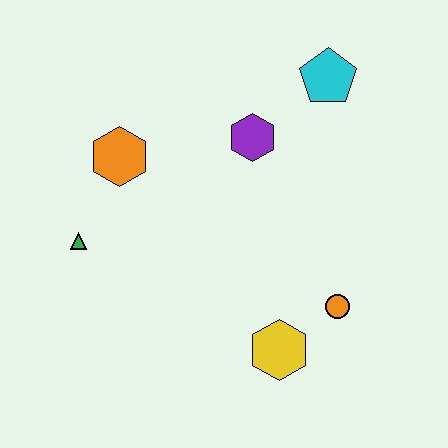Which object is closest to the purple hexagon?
The cyan pentagon is closest to the purple hexagon.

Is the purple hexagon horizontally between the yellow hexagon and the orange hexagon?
Yes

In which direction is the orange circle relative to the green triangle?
The orange circle is to the right of the green triangle.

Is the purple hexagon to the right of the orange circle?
No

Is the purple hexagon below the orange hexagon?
No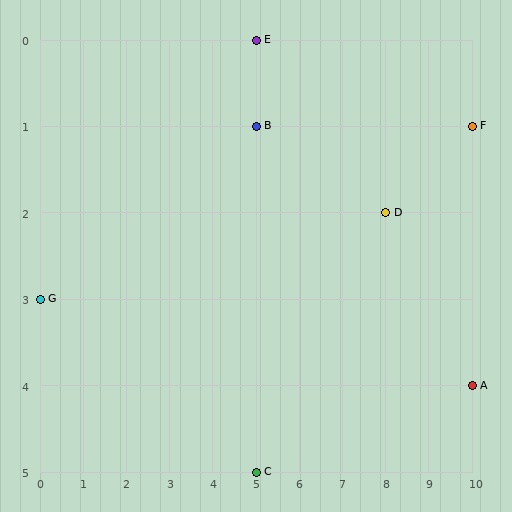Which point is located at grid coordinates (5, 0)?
Point E is at (5, 0).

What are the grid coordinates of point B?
Point B is at grid coordinates (5, 1).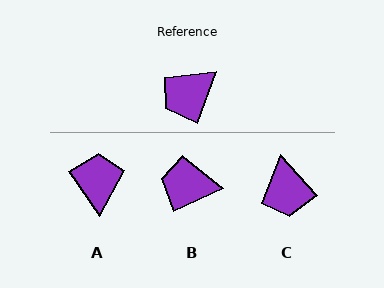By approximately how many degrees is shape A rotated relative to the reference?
Approximately 125 degrees clockwise.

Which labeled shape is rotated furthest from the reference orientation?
A, about 125 degrees away.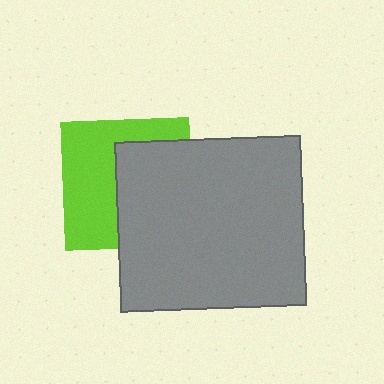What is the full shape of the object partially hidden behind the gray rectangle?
The partially hidden object is a lime square.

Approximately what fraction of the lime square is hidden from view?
Roughly 49% of the lime square is hidden behind the gray rectangle.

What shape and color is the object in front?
The object in front is a gray rectangle.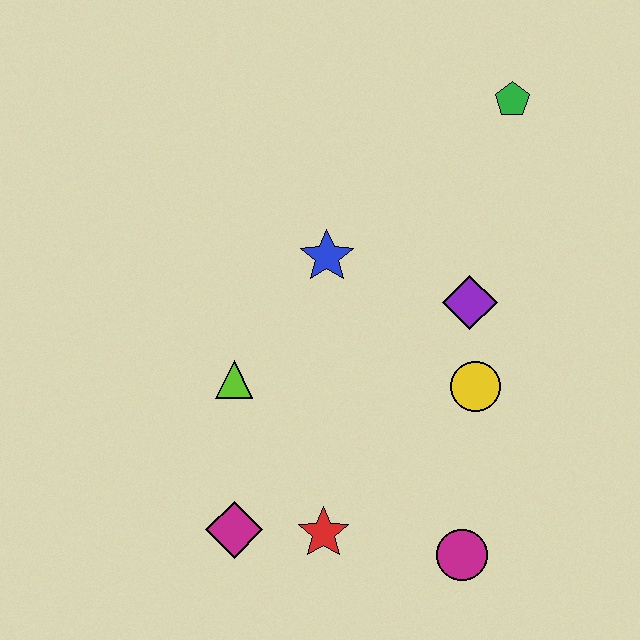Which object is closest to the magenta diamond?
The red star is closest to the magenta diamond.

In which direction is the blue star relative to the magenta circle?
The blue star is above the magenta circle.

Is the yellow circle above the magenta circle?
Yes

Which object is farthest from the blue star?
The magenta circle is farthest from the blue star.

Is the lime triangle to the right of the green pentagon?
No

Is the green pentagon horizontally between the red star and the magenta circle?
No